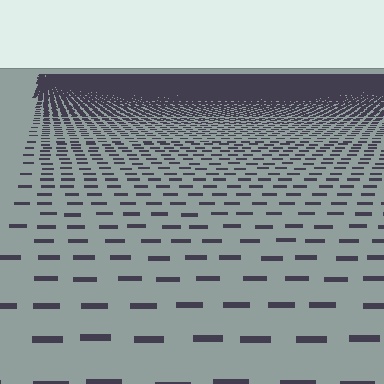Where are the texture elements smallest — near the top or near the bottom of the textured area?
Near the top.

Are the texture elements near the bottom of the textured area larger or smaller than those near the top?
Larger. Near the bottom, elements are closer to the viewer and appear at a bigger on-screen size.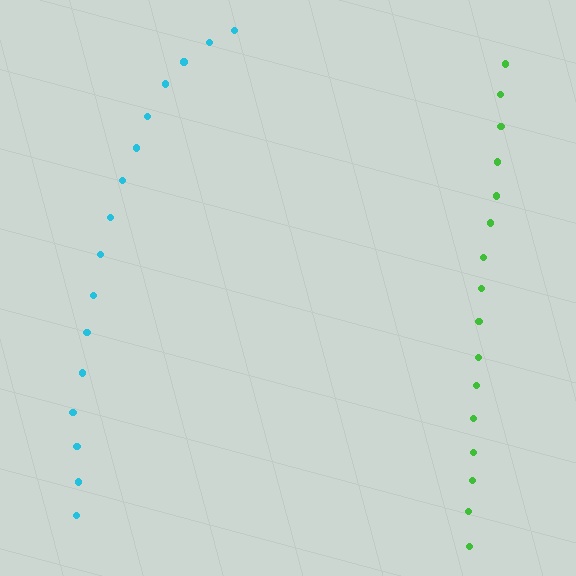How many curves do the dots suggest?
There are 2 distinct paths.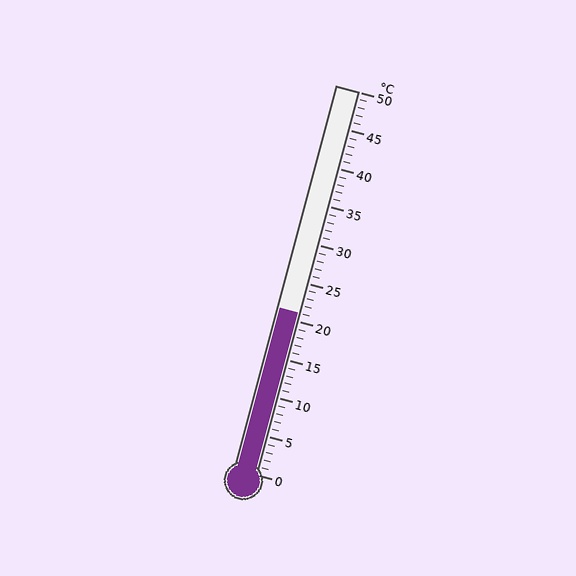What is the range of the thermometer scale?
The thermometer scale ranges from 0°C to 50°C.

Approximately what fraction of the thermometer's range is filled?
The thermometer is filled to approximately 40% of its range.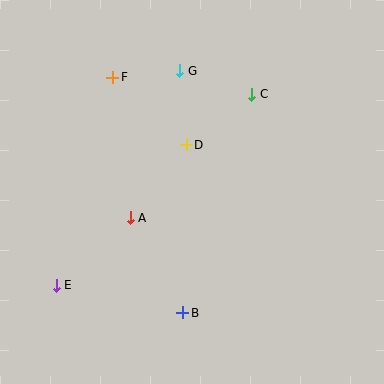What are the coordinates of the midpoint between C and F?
The midpoint between C and F is at (182, 86).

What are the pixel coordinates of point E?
Point E is at (56, 285).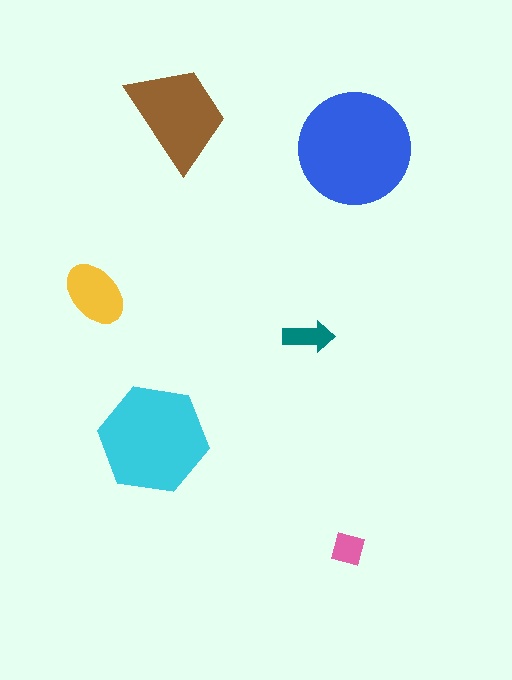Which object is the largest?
The blue circle.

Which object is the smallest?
The pink square.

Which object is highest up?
The brown trapezoid is topmost.